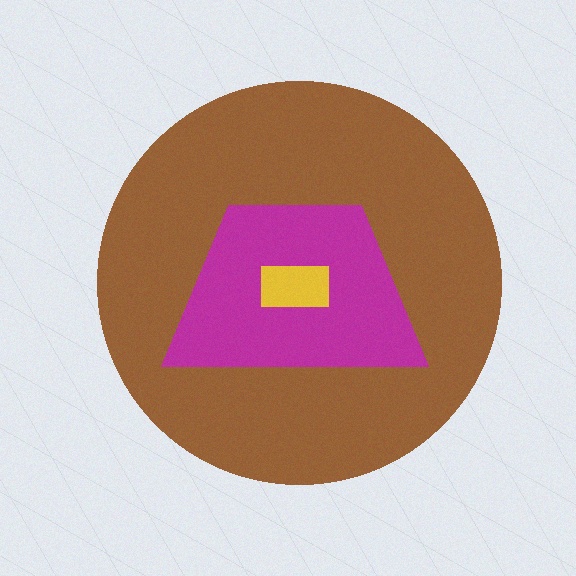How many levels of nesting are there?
3.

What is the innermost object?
The yellow rectangle.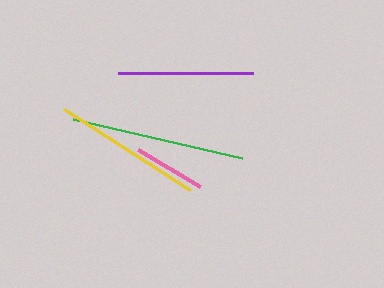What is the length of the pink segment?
The pink segment is approximately 72 pixels long.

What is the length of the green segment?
The green segment is approximately 173 pixels long.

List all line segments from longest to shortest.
From longest to shortest: green, yellow, purple, pink.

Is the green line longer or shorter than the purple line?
The green line is longer than the purple line.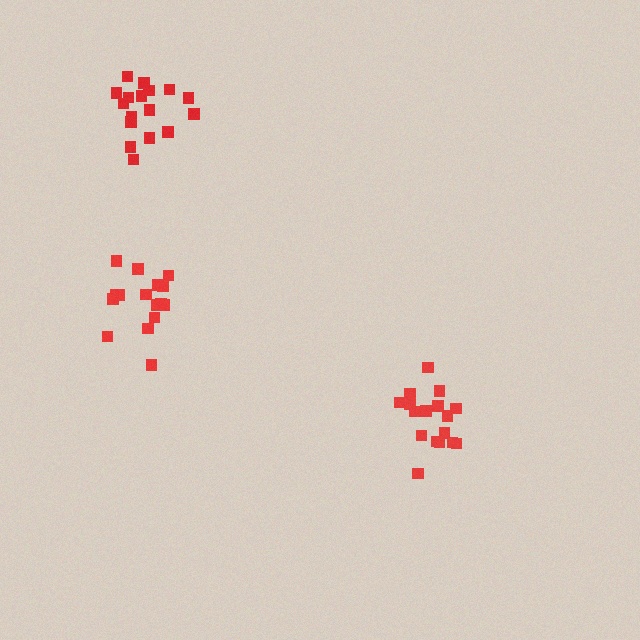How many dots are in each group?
Group 1: 17 dots, Group 2: 16 dots, Group 3: 17 dots (50 total).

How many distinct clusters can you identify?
There are 3 distinct clusters.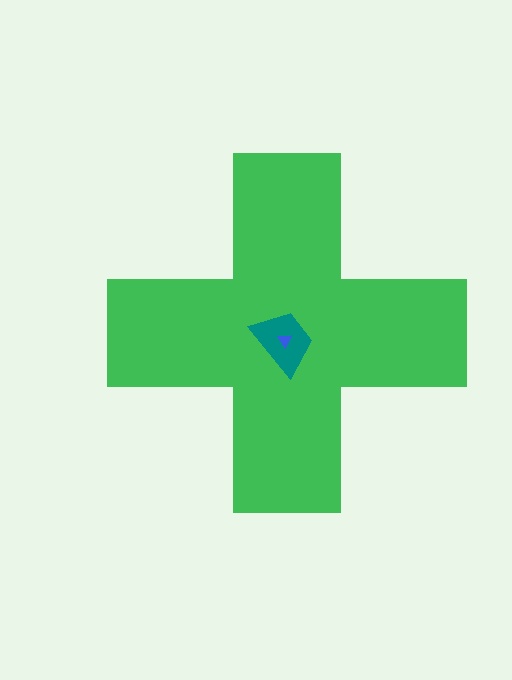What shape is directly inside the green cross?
The teal trapezoid.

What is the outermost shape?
The green cross.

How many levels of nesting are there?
3.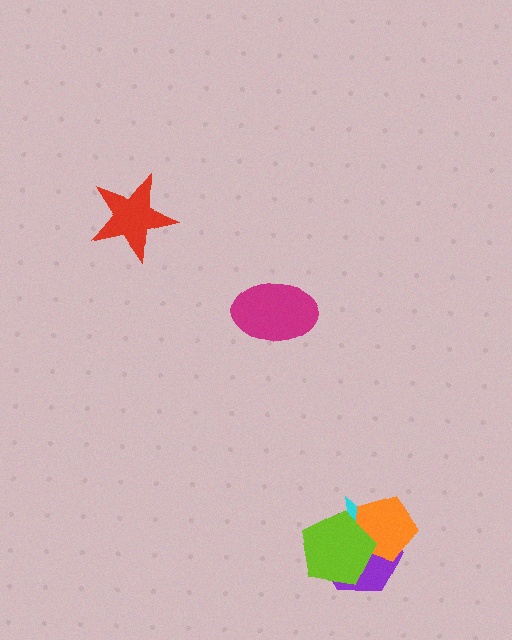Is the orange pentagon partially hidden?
Yes, it is partially covered by another shape.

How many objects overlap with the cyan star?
3 objects overlap with the cyan star.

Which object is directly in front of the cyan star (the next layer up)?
The orange pentagon is directly in front of the cyan star.